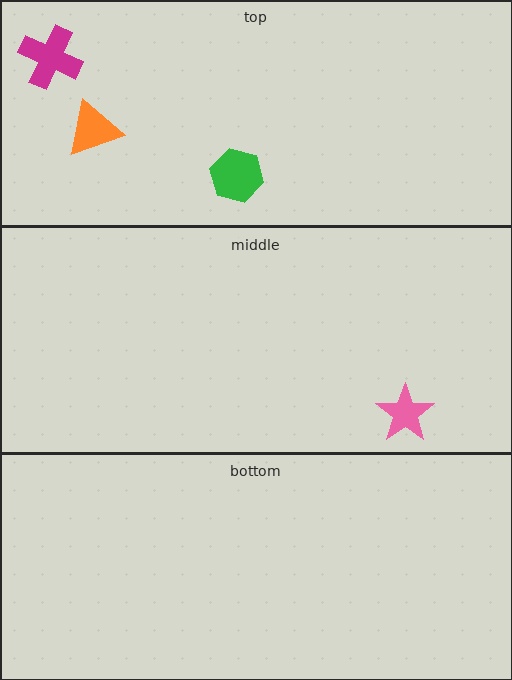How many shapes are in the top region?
3.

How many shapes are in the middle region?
1.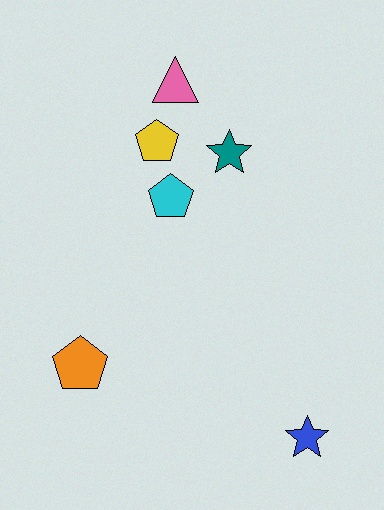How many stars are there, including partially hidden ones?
There are 2 stars.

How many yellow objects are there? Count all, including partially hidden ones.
There is 1 yellow object.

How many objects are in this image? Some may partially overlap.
There are 6 objects.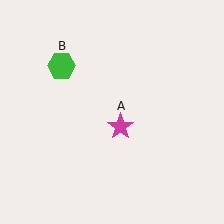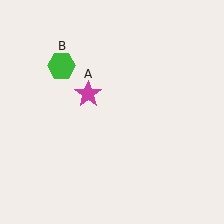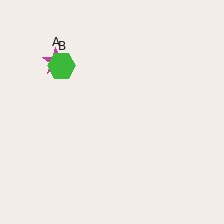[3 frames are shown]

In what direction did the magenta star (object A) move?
The magenta star (object A) moved up and to the left.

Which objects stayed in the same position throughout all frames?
Green hexagon (object B) remained stationary.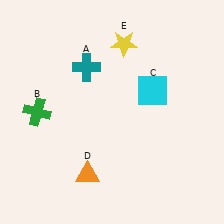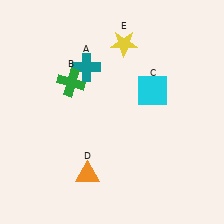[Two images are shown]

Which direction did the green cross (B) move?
The green cross (B) moved right.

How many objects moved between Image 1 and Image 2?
1 object moved between the two images.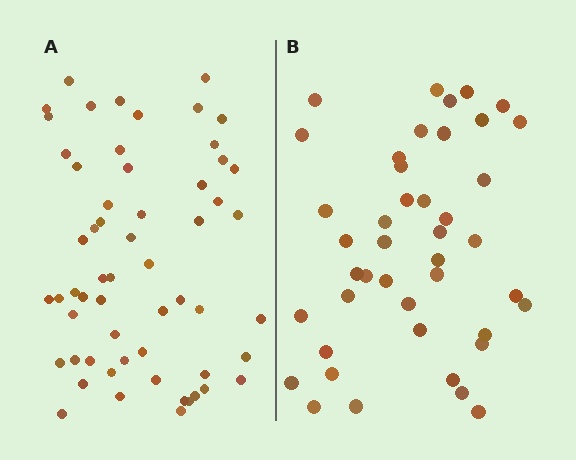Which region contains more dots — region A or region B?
Region A (the left region) has more dots.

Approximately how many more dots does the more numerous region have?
Region A has approximately 15 more dots than region B.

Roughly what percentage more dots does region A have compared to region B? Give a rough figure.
About 35% more.